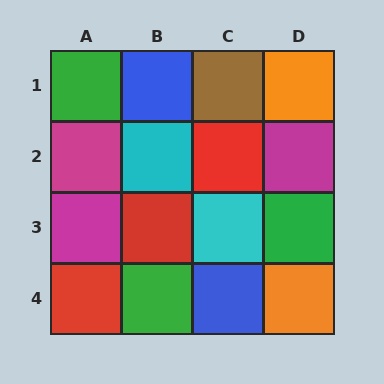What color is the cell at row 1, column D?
Orange.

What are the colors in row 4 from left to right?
Red, green, blue, orange.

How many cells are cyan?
2 cells are cyan.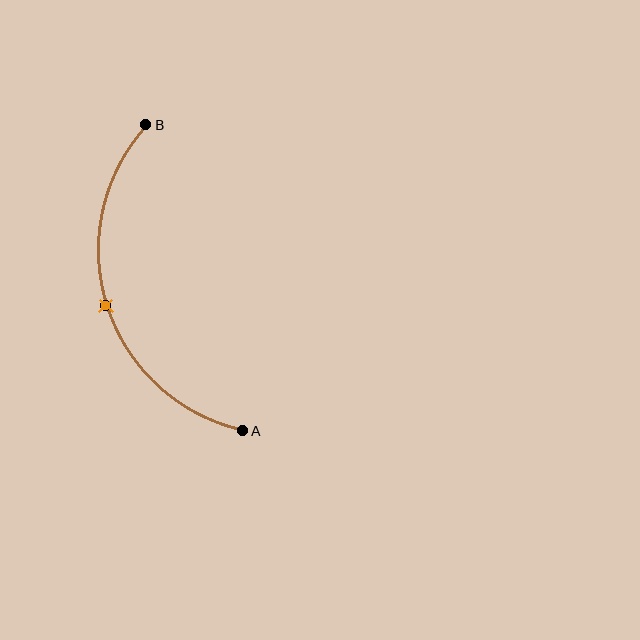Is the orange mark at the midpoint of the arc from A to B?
Yes. The orange mark lies on the arc at equal arc-length from both A and B — it is the arc midpoint.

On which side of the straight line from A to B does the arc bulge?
The arc bulges to the left of the straight line connecting A and B.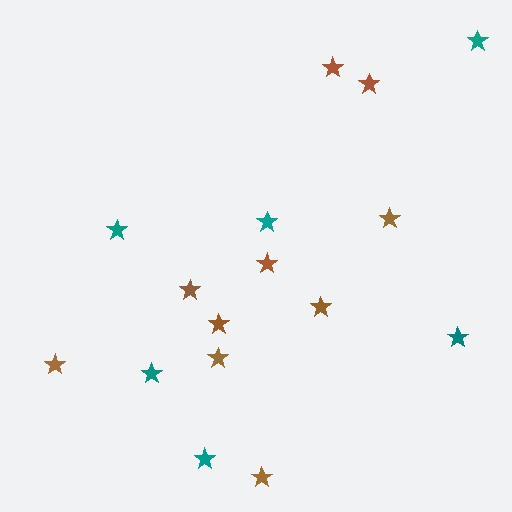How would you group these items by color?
There are 2 groups: one group of brown stars (10) and one group of teal stars (6).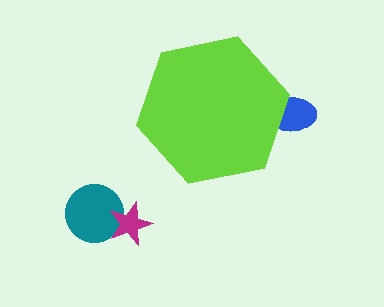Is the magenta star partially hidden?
No, the magenta star is fully visible.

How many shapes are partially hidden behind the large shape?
1 shape is partially hidden.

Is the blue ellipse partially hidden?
Yes, the blue ellipse is partially hidden behind the lime hexagon.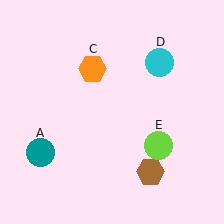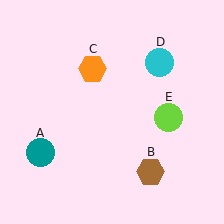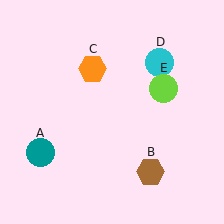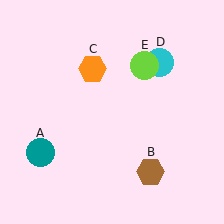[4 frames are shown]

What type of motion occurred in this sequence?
The lime circle (object E) rotated counterclockwise around the center of the scene.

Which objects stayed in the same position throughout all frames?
Teal circle (object A) and brown hexagon (object B) and orange hexagon (object C) and cyan circle (object D) remained stationary.